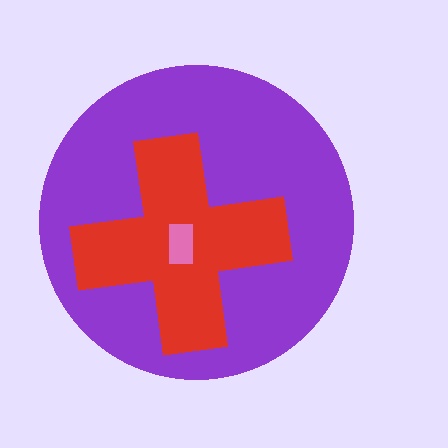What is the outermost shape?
The purple circle.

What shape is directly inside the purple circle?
The red cross.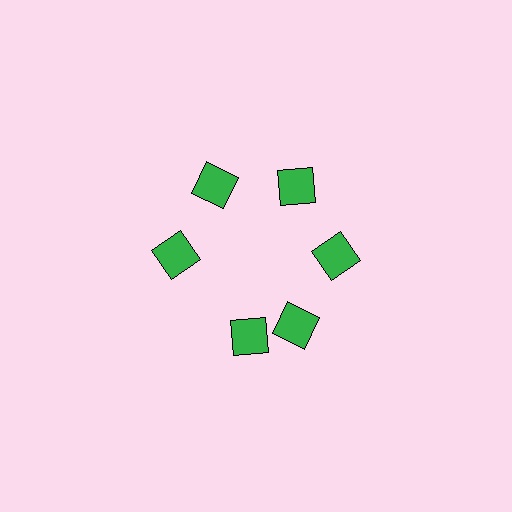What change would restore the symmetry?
The symmetry would be restored by rotating it back into even spacing with its neighbors so that all 6 diamonds sit at equal angles and equal distance from the center.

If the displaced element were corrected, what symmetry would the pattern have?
It would have 6-fold rotational symmetry — the pattern would map onto itself every 60 degrees.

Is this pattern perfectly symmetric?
No. The 6 green diamonds are arranged in a ring, but one element near the 7 o'clock position is rotated out of alignment along the ring, breaking the 6-fold rotational symmetry.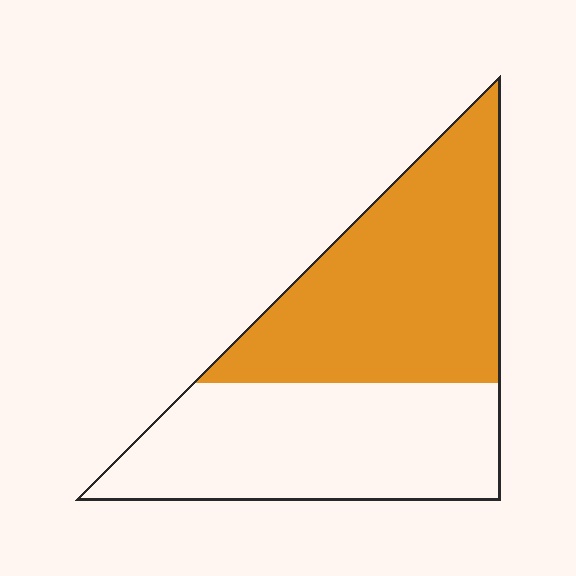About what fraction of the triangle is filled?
About one half (1/2).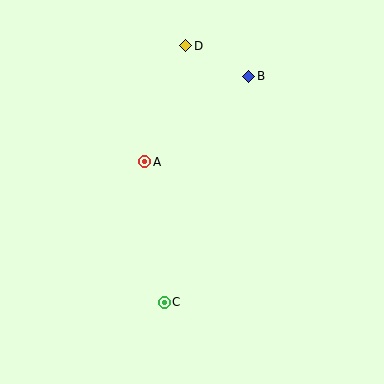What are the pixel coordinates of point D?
Point D is at (186, 46).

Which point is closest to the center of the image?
Point A at (145, 162) is closest to the center.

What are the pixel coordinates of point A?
Point A is at (145, 162).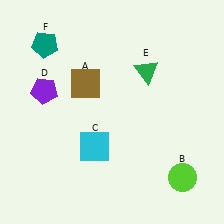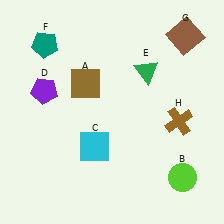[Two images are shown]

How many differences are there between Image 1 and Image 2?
There are 2 differences between the two images.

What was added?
A brown square (G), a brown cross (H) were added in Image 2.